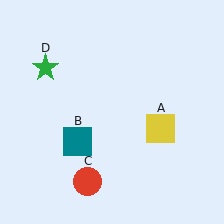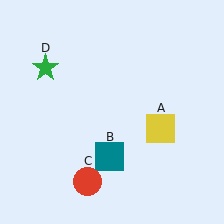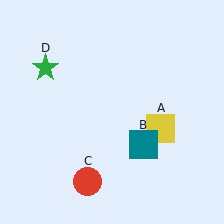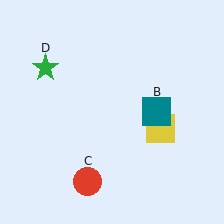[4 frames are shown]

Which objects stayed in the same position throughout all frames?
Yellow square (object A) and red circle (object C) and green star (object D) remained stationary.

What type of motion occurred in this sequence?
The teal square (object B) rotated counterclockwise around the center of the scene.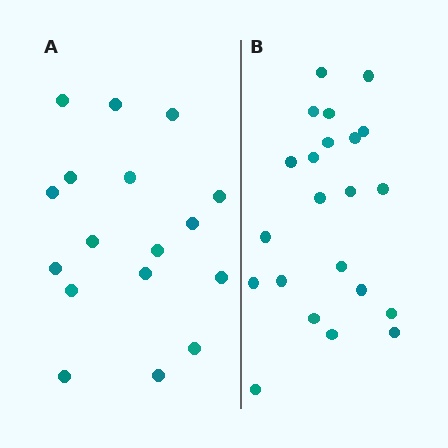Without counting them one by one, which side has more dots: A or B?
Region B (the right region) has more dots.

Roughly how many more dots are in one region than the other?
Region B has about 5 more dots than region A.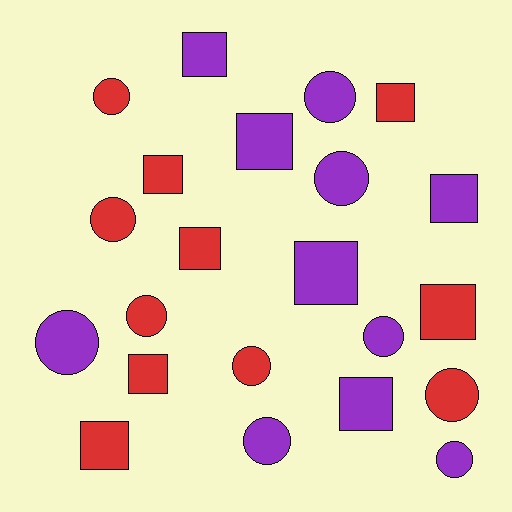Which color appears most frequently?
Red, with 11 objects.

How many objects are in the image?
There are 22 objects.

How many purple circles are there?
There are 6 purple circles.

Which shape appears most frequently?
Square, with 11 objects.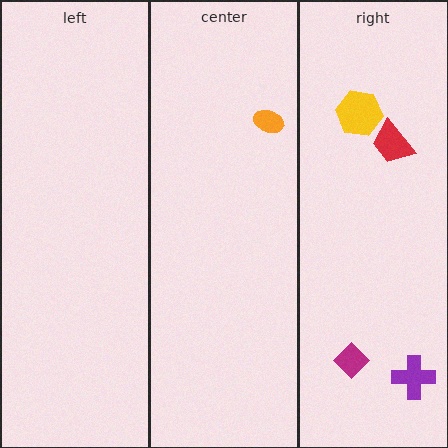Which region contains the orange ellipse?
The center region.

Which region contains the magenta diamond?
The right region.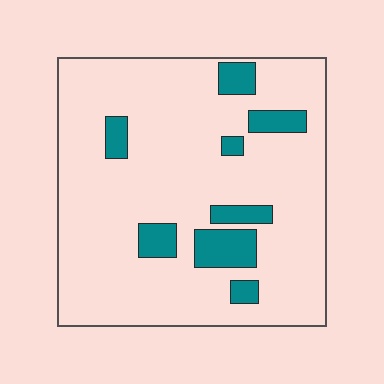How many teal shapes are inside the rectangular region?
8.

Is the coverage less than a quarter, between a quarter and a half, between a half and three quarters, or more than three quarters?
Less than a quarter.